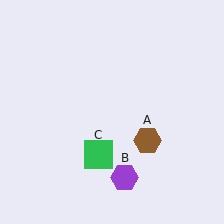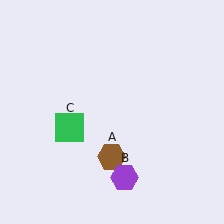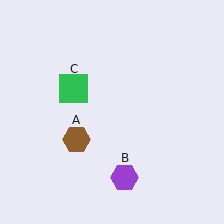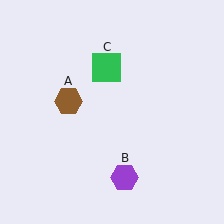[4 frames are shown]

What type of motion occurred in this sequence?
The brown hexagon (object A), green square (object C) rotated clockwise around the center of the scene.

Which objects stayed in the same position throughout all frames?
Purple hexagon (object B) remained stationary.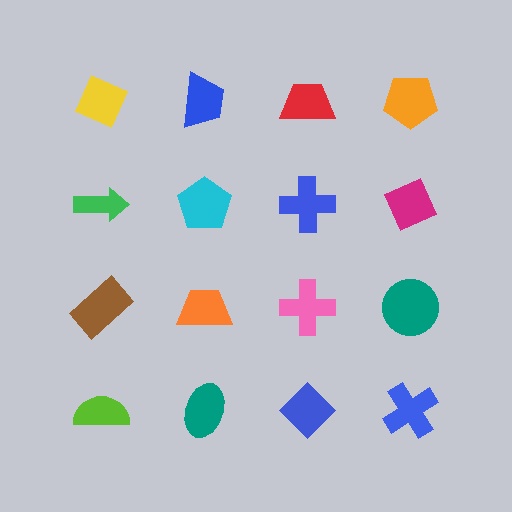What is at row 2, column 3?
A blue cross.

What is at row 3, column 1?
A brown rectangle.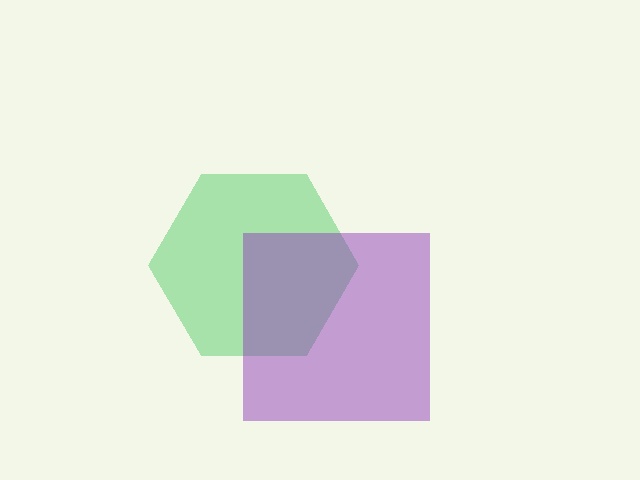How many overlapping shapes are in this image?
There are 2 overlapping shapes in the image.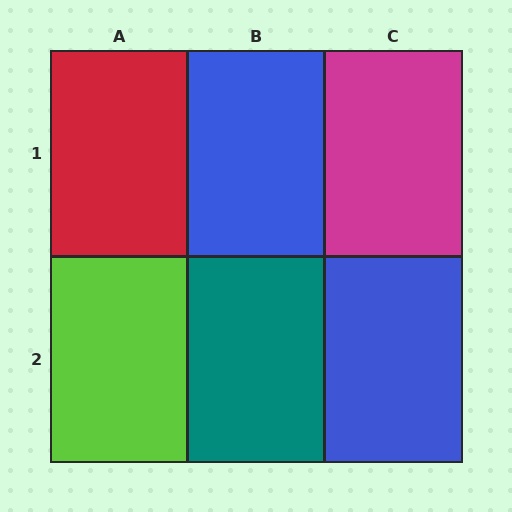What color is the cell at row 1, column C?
Magenta.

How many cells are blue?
2 cells are blue.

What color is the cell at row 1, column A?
Red.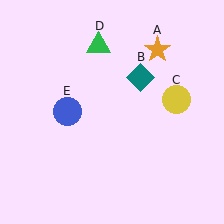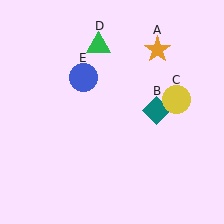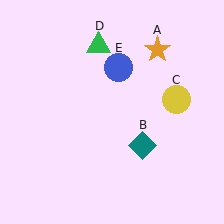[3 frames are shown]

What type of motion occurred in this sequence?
The teal diamond (object B), blue circle (object E) rotated clockwise around the center of the scene.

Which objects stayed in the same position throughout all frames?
Orange star (object A) and yellow circle (object C) and green triangle (object D) remained stationary.